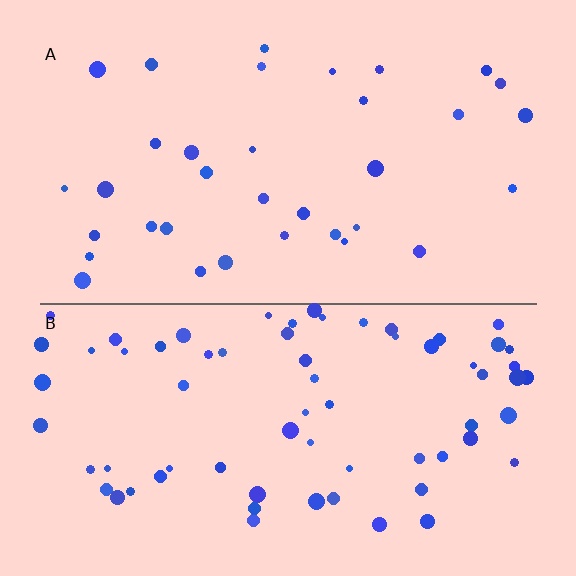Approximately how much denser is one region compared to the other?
Approximately 2.0× — region B over region A.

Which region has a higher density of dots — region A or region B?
B (the bottom).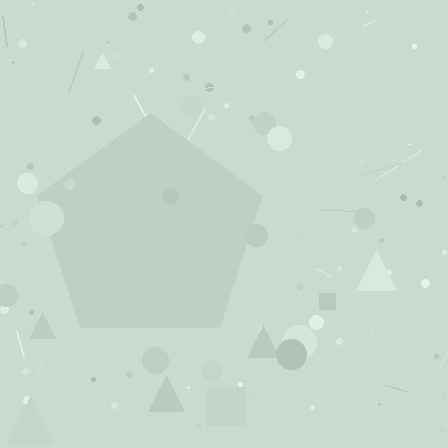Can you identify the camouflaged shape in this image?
The camouflaged shape is a pentagon.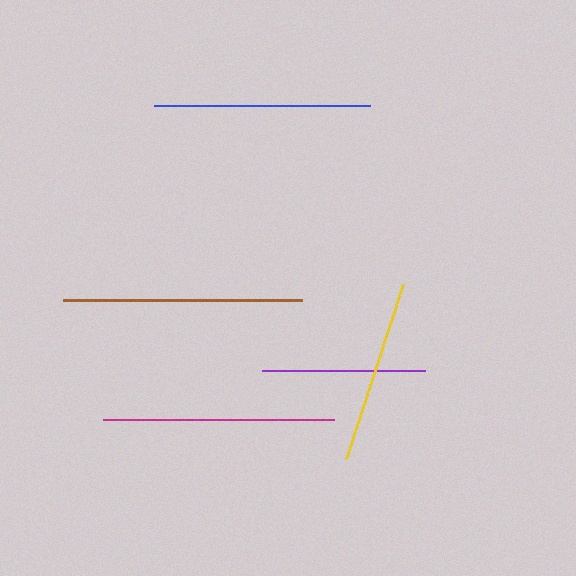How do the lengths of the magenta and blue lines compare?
The magenta and blue lines are approximately the same length.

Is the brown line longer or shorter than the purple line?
The brown line is longer than the purple line.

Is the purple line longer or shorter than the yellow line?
The yellow line is longer than the purple line.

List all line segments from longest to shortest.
From longest to shortest: brown, magenta, blue, yellow, purple.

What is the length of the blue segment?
The blue segment is approximately 216 pixels long.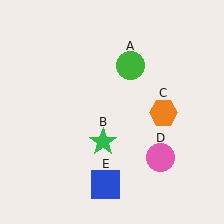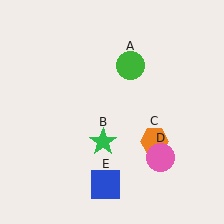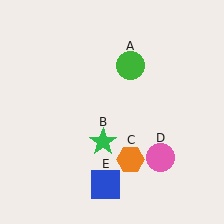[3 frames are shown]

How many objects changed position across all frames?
1 object changed position: orange hexagon (object C).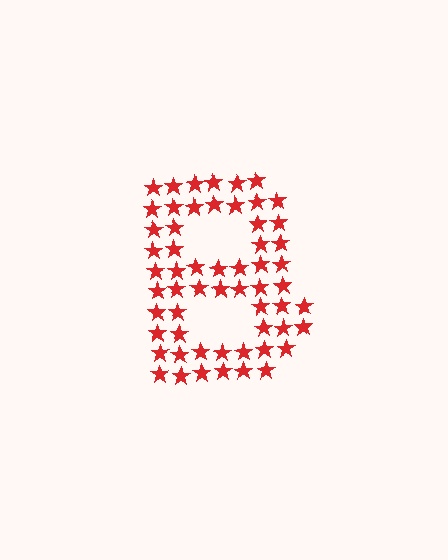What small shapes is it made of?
It is made of small stars.